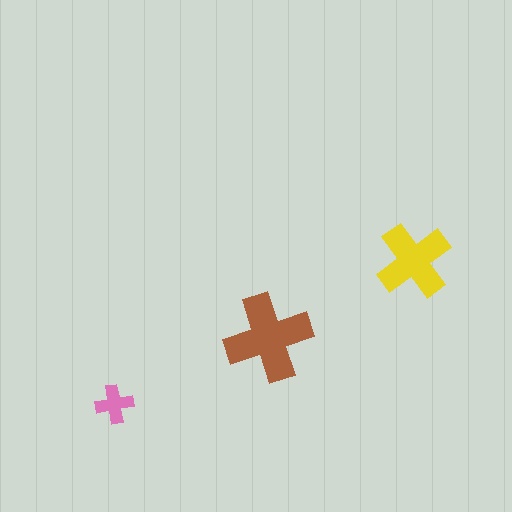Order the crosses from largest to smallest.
the brown one, the yellow one, the pink one.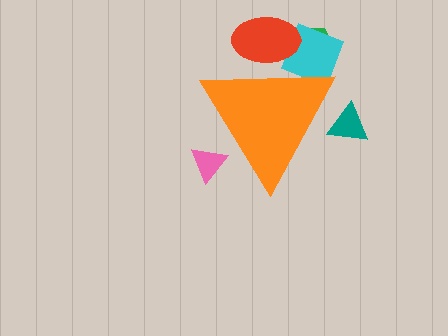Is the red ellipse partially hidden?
Yes, the red ellipse is partially hidden behind the orange triangle.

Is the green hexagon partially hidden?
Yes, the green hexagon is partially hidden behind the orange triangle.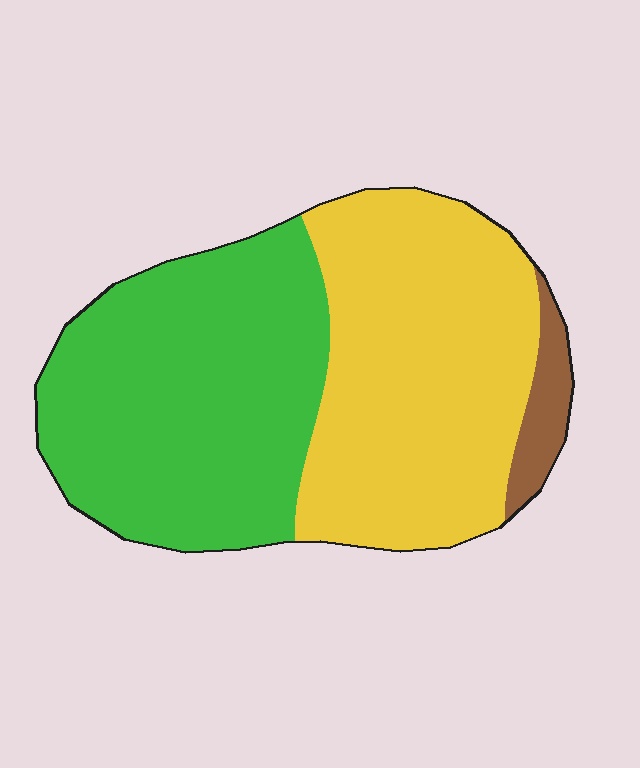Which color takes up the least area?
Brown, at roughly 5%.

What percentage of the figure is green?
Green covers 48% of the figure.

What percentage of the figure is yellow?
Yellow takes up about one half (1/2) of the figure.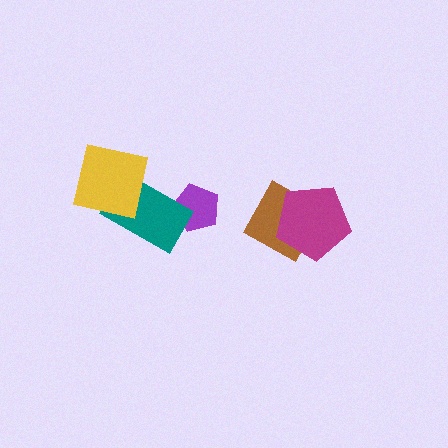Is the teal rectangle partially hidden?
Yes, it is partially covered by another shape.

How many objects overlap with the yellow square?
1 object overlaps with the yellow square.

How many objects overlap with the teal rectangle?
2 objects overlap with the teal rectangle.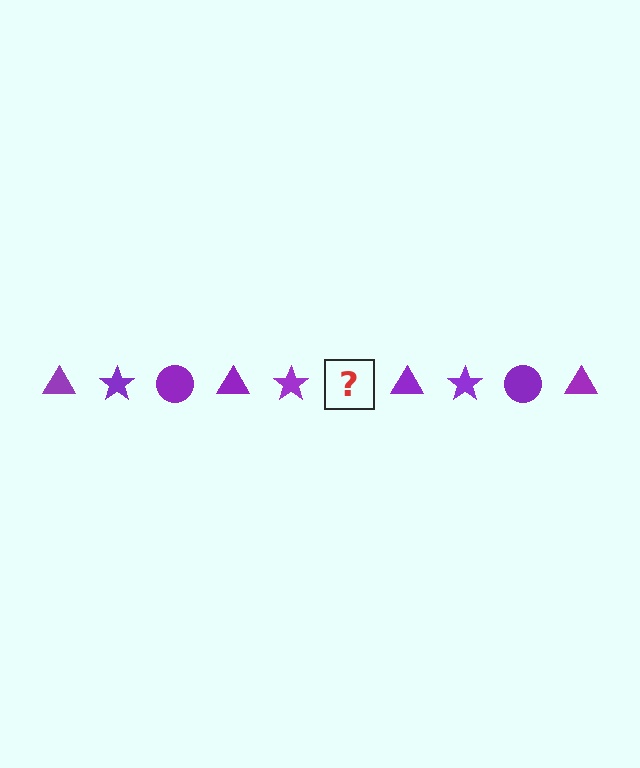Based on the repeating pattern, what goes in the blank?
The blank should be a purple circle.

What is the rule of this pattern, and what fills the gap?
The rule is that the pattern cycles through triangle, star, circle shapes in purple. The gap should be filled with a purple circle.